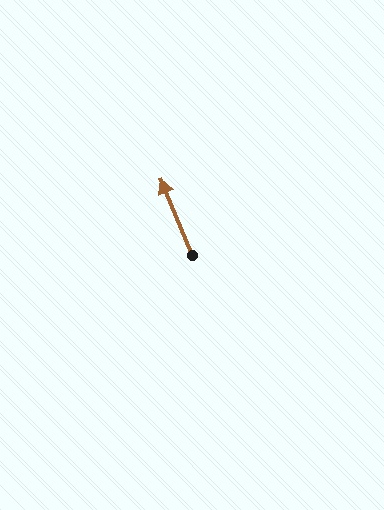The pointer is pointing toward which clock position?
Roughly 11 o'clock.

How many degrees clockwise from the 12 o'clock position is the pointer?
Approximately 338 degrees.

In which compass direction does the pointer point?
North.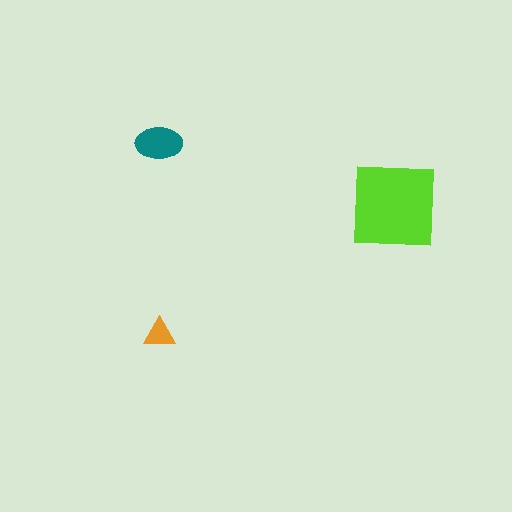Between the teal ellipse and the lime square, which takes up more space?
The lime square.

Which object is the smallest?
The orange triangle.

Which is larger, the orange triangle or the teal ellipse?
The teal ellipse.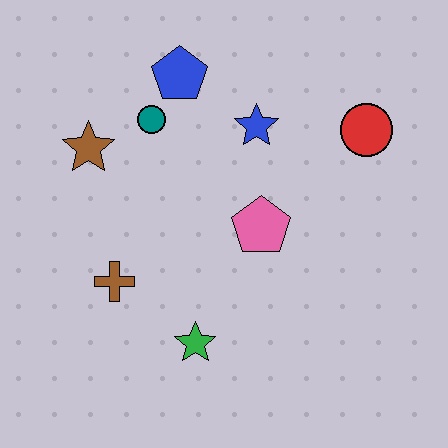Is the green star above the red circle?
No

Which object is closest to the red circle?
The blue star is closest to the red circle.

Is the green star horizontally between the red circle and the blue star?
No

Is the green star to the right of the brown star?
Yes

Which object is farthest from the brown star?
The red circle is farthest from the brown star.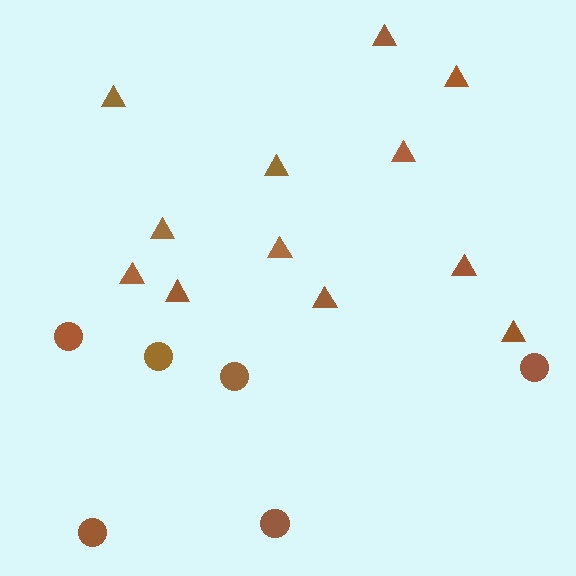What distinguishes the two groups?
There are 2 groups: one group of triangles (12) and one group of circles (6).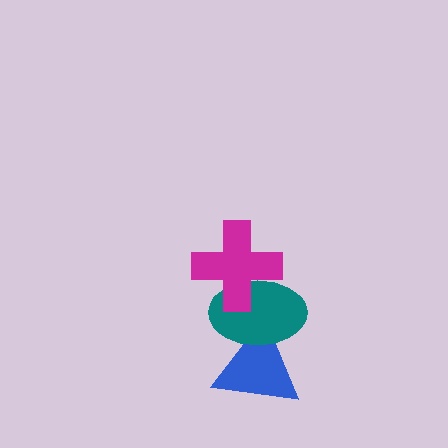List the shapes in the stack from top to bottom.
From top to bottom: the magenta cross, the teal ellipse, the blue triangle.